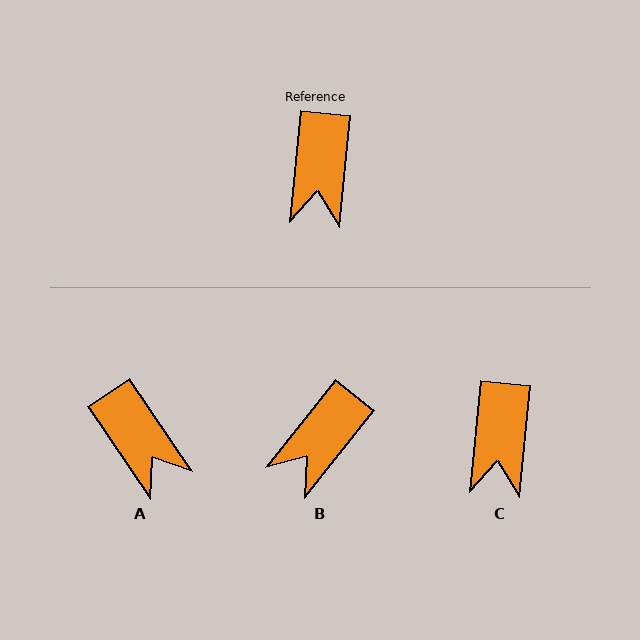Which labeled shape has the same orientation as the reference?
C.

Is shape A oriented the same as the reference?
No, it is off by about 39 degrees.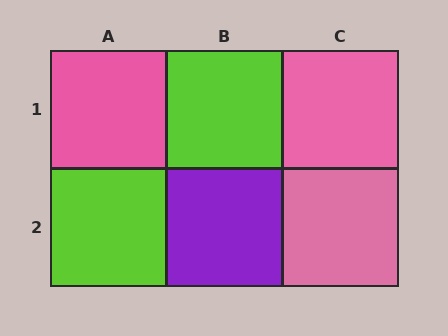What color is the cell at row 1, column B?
Lime.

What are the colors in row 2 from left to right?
Lime, purple, pink.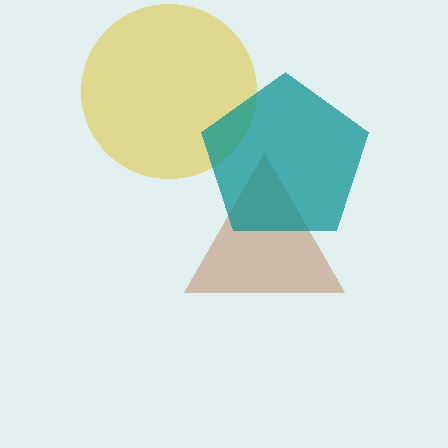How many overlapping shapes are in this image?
There are 3 overlapping shapes in the image.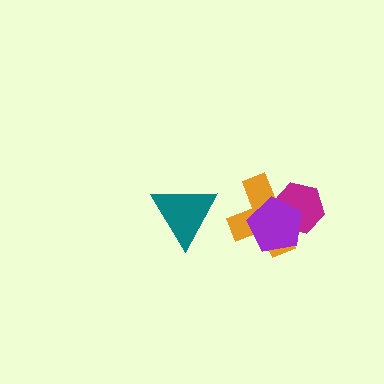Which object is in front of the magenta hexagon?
The purple pentagon is in front of the magenta hexagon.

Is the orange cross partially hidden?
Yes, it is partially covered by another shape.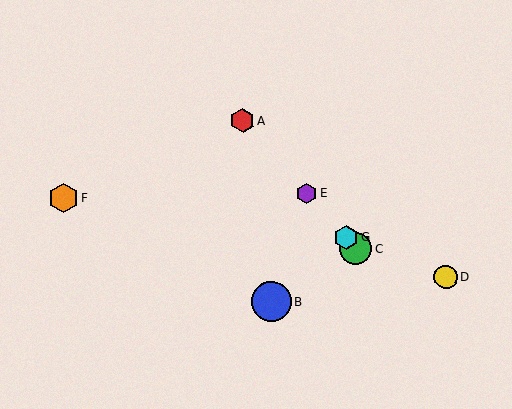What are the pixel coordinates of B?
Object B is at (271, 301).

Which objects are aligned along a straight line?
Objects A, C, E, G are aligned along a straight line.